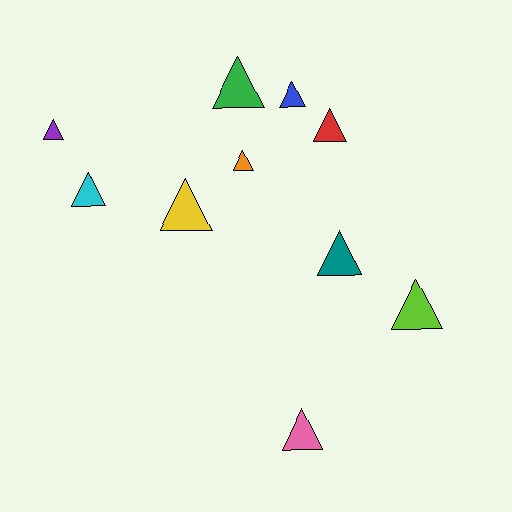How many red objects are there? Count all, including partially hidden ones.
There is 1 red object.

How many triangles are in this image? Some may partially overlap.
There are 10 triangles.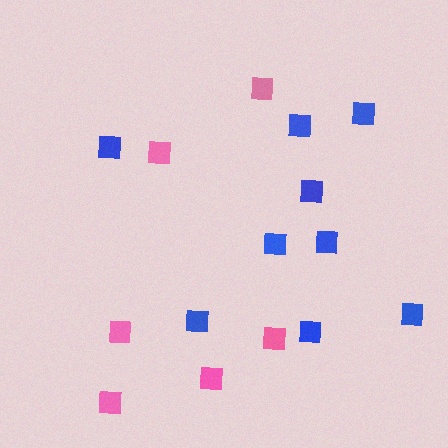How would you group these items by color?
There are 2 groups: one group of blue squares (9) and one group of pink squares (6).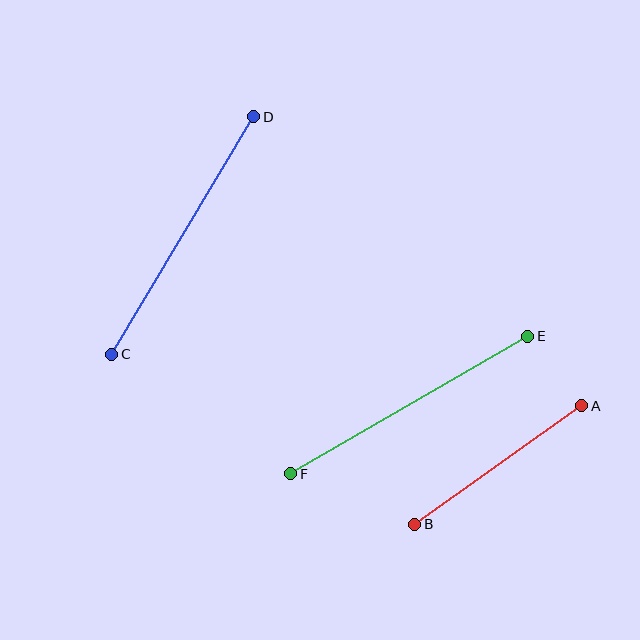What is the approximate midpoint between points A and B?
The midpoint is at approximately (498, 465) pixels.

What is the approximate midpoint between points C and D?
The midpoint is at approximately (183, 236) pixels.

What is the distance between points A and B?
The distance is approximately 205 pixels.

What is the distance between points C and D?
The distance is approximately 277 pixels.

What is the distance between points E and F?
The distance is approximately 274 pixels.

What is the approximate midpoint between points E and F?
The midpoint is at approximately (409, 405) pixels.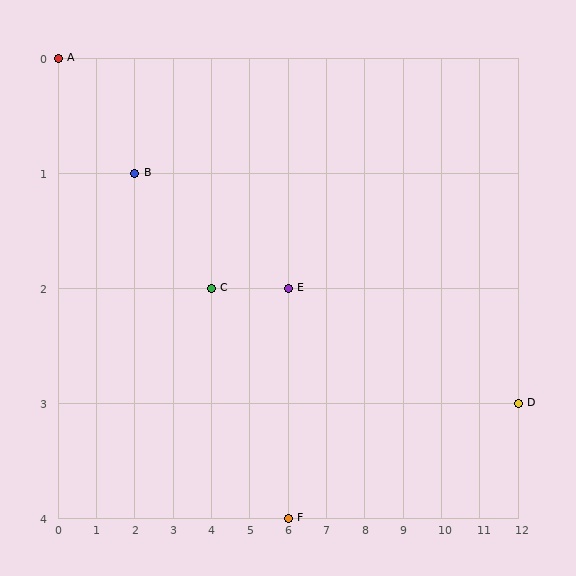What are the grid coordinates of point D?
Point D is at grid coordinates (12, 3).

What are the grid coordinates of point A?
Point A is at grid coordinates (0, 0).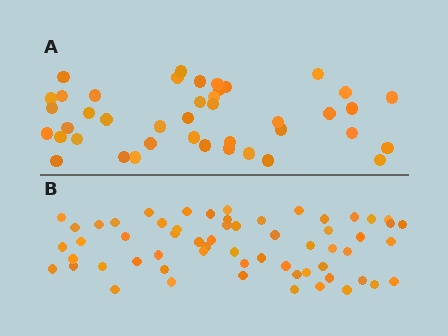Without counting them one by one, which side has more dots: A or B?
Region B (the bottom region) has more dots.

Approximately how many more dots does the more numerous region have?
Region B has approximately 20 more dots than region A.